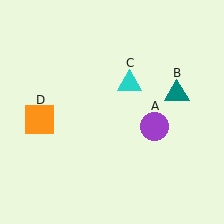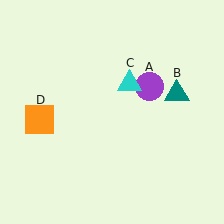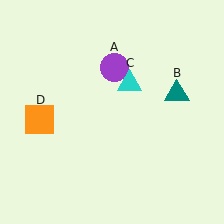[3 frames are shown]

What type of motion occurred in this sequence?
The purple circle (object A) rotated counterclockwise around the center of the scene.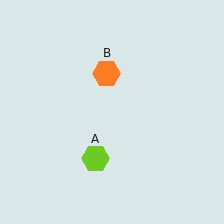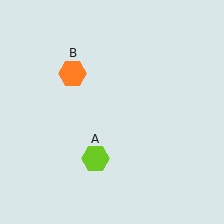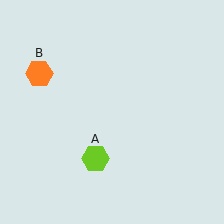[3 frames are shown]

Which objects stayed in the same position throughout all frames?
Lime hexagon (object A) remained stationary.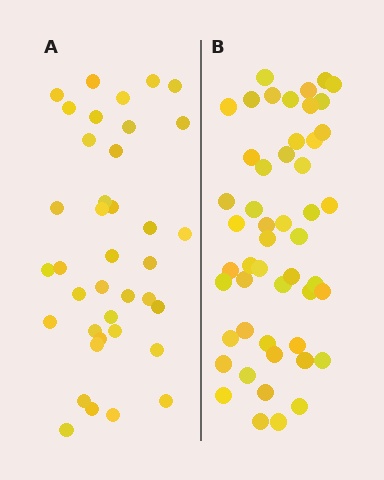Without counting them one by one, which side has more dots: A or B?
Region B (the right region) has more dots.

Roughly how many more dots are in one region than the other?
Region B has roughly 12 or so more dots than region A.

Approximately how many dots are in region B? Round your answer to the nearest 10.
About 50 dots.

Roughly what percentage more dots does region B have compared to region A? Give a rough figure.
About 30% more.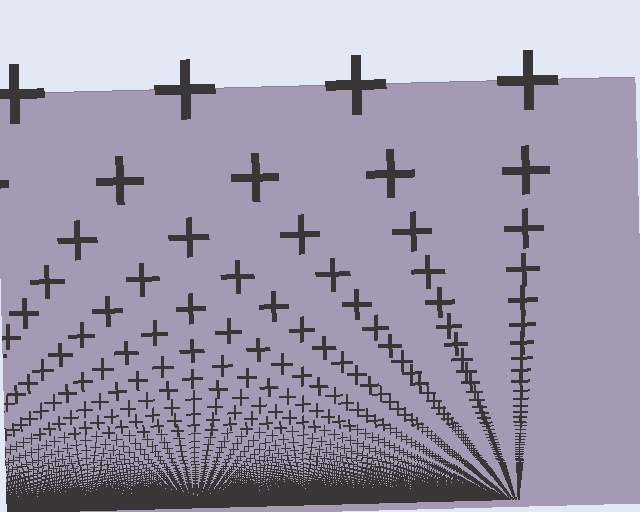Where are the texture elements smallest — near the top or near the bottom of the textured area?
Near the bottom.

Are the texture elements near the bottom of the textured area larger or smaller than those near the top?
Smaller. The gradient is inverted — elements near the bottom are smaller and denser.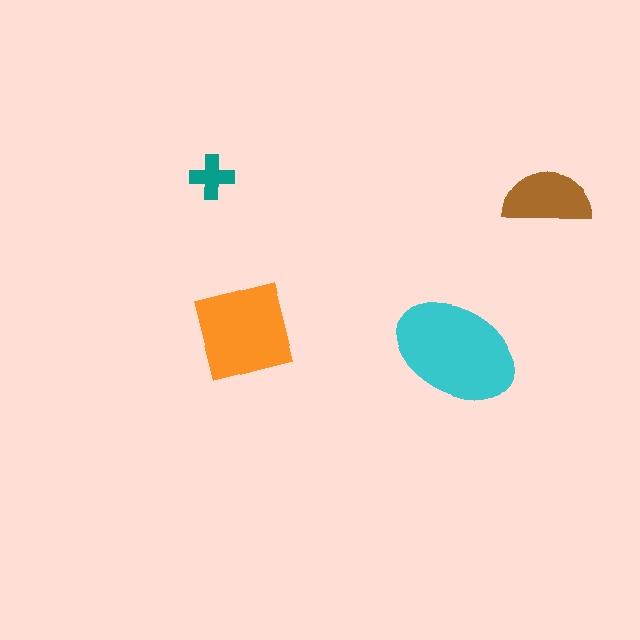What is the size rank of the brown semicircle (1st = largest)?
3rd.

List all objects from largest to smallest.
The cyan ellipse, the orange square, the brown semicircle, the teal cross.